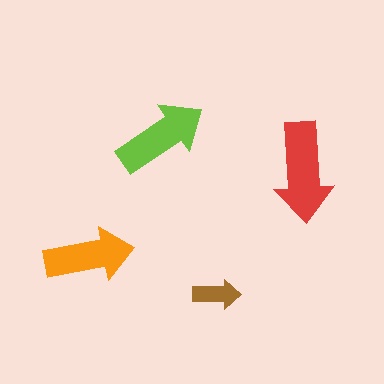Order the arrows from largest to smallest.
the red one, the lime one, the orange one, the brown one.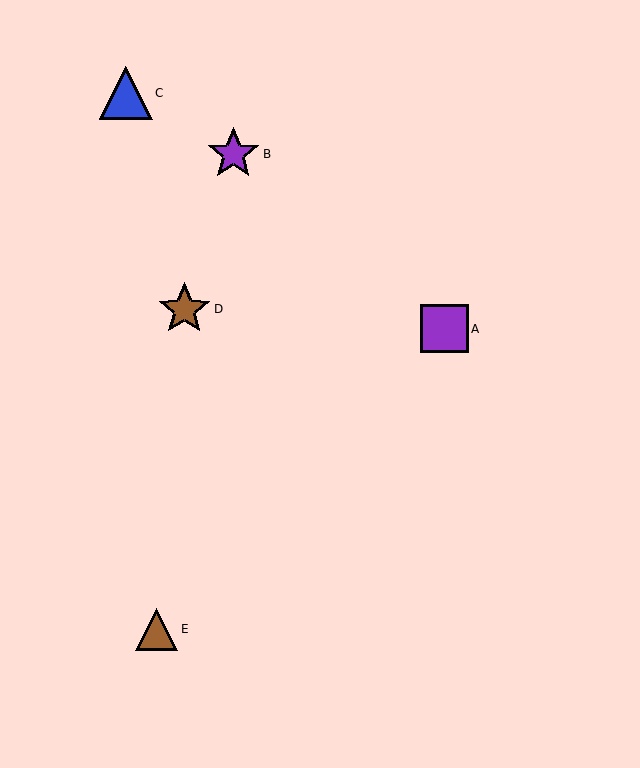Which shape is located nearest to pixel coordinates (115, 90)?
The blue triangle (labeled C) at (126, 93) is nearest to that location.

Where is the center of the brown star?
The center of the brown star is at (184, 309).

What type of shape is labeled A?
Shape A is a purple square.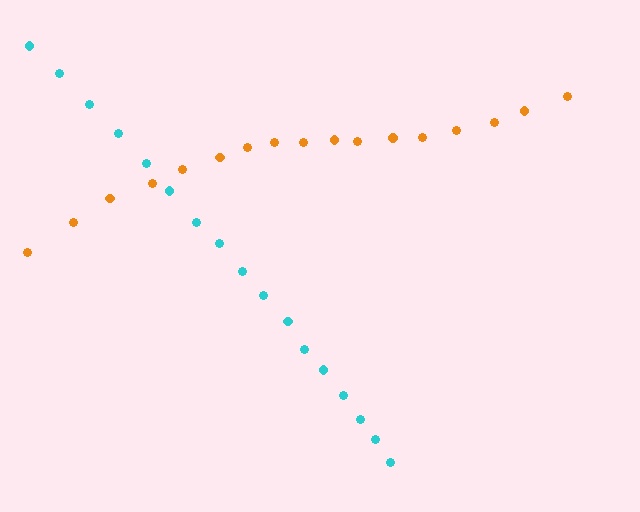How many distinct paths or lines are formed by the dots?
There are 2 distinct paths.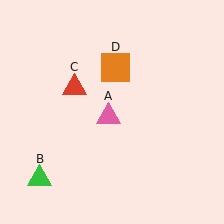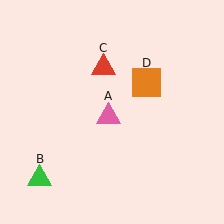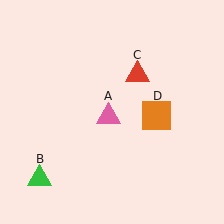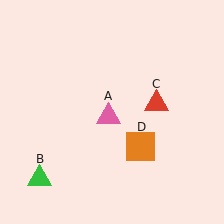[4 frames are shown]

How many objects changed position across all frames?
2 objects changed position: red triangle (object C), orange square (object D).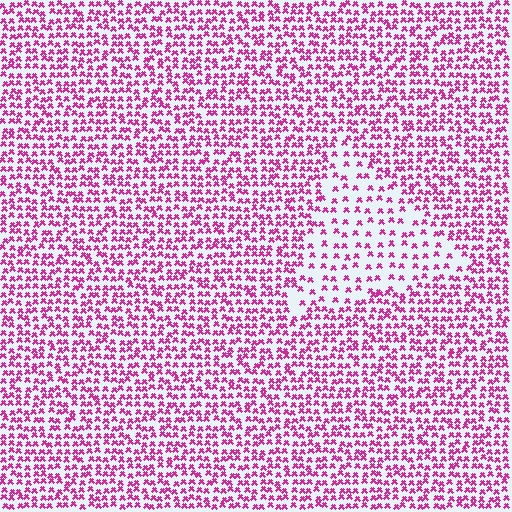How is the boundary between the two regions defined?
The boundary is defined by a change in element density (approximately 2.1x ratio). All elements are the same color, size, and shape.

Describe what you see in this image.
The image contains small magenta elements arranged at two different densities. A triangle-shaped region is visible where the elements are less densely packed than the surrounding area.